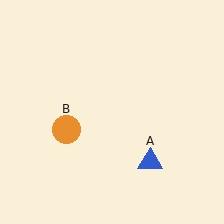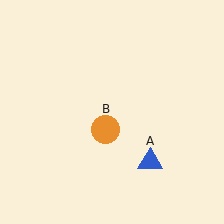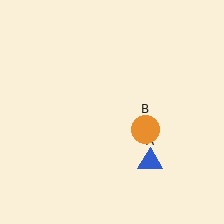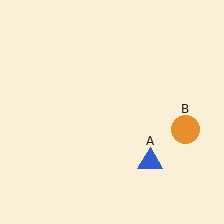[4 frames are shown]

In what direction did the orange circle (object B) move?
The orange circle (object B) moved right.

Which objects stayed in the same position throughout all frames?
Blue triangle (object A) remained stationary.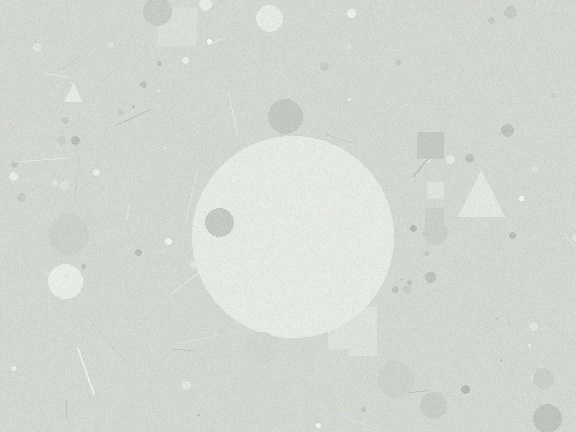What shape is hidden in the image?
A circle is hidden in the image.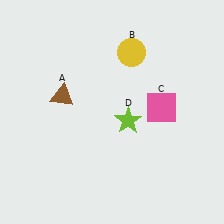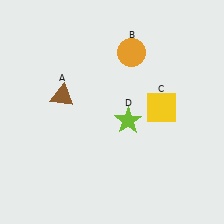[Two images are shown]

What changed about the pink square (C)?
In Image 1, C is pink. In Image 2, it changed to yellow.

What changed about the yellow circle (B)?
In Image 1, B is yellow. In Image 2, it changed to orange.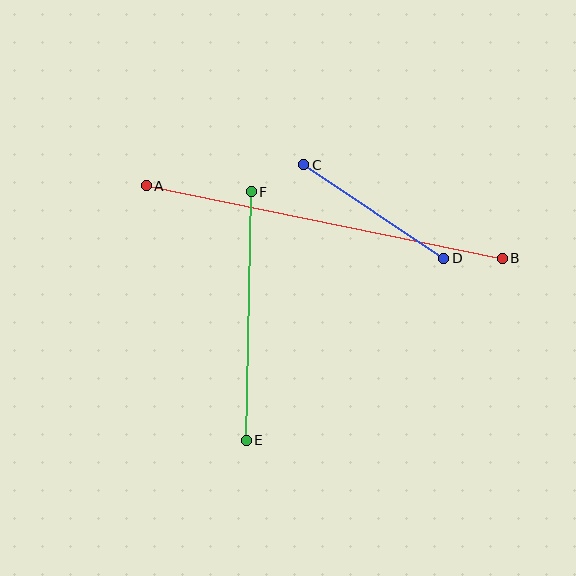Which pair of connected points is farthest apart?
Points A and B are farthest apart.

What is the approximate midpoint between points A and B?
The midpoint is at approximately (324, 222) pixels.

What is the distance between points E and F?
The distance is approximately 249 pixels.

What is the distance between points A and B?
The distance is approximately 364 pixels.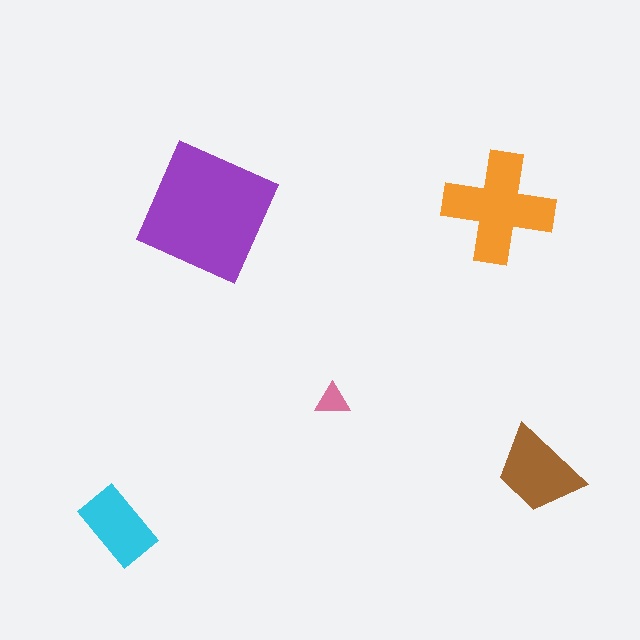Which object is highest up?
The orange cross is topmost.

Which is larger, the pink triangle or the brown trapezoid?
The brown trapezoid.